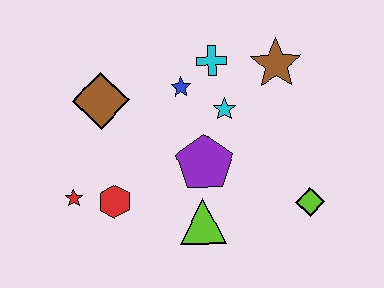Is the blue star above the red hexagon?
Yes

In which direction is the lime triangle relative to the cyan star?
The lime triangle is below the cyan star.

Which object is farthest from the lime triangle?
The brown star is farthest from the lime triangle.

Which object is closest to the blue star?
The cyan cross is closest to the blue star.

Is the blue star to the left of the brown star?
Yes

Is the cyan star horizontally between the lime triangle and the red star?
No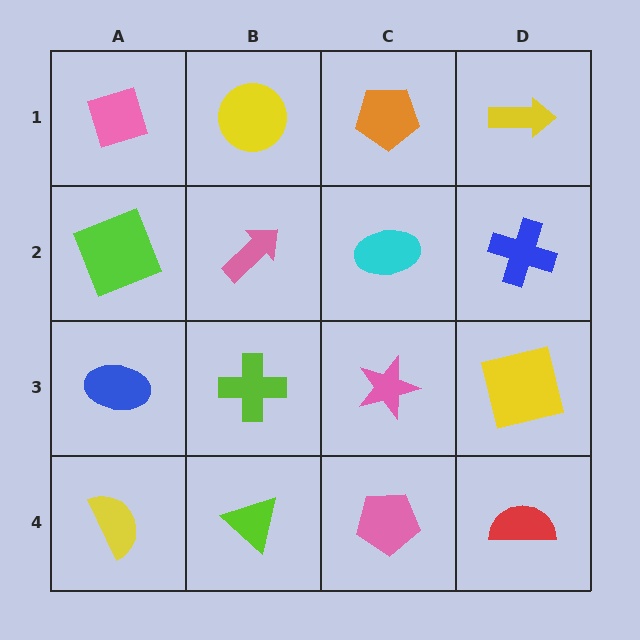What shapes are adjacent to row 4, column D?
A yellow square (row 3, column D), a pink pentagon (row 4, column C).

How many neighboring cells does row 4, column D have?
2.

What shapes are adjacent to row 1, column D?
A blue cross (row 2, column D), an orange pentagon (row 1, column C).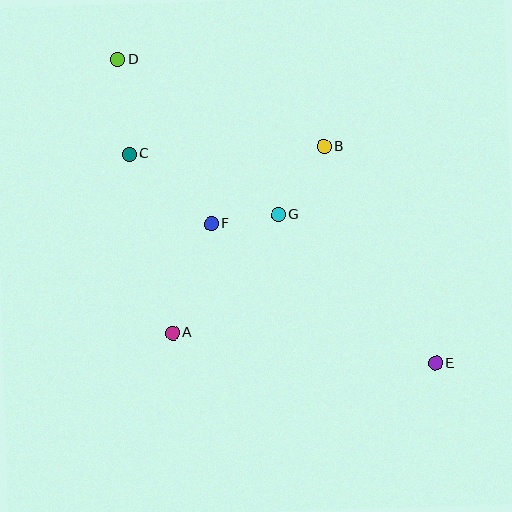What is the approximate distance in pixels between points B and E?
The distance between B and E is approximately 243 pixels.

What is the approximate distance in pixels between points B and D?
The distance between B and D is approximately 224 pixels.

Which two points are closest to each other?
Points F and G are closest to each other.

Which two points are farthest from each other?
Points D and E are farthest from each other.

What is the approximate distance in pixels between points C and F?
The distance between C and F is approximately 108 pixels.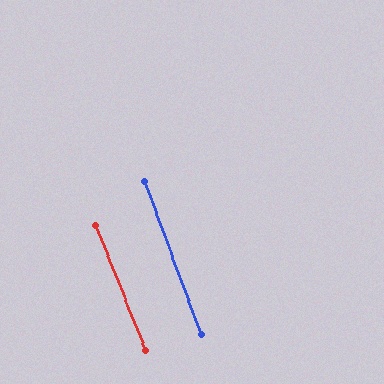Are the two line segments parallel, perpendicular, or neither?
Parallel — their directions differ by only 1.4°.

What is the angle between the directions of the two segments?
Approximately 1 degree.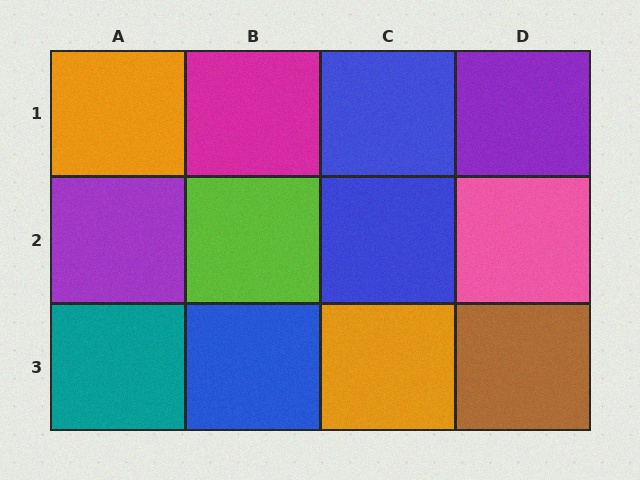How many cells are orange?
2 cells are orange.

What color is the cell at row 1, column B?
Magenta.